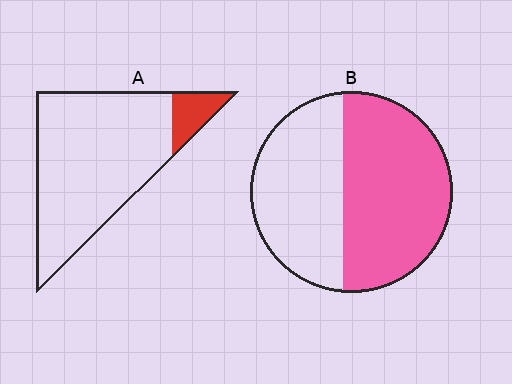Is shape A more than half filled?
No.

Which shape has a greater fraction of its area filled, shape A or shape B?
Shape B.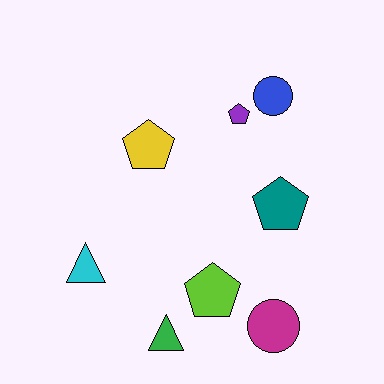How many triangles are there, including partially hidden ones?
There are 2 triangles.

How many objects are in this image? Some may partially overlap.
There are 8 objects.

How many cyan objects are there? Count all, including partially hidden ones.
There is 1 cyan object.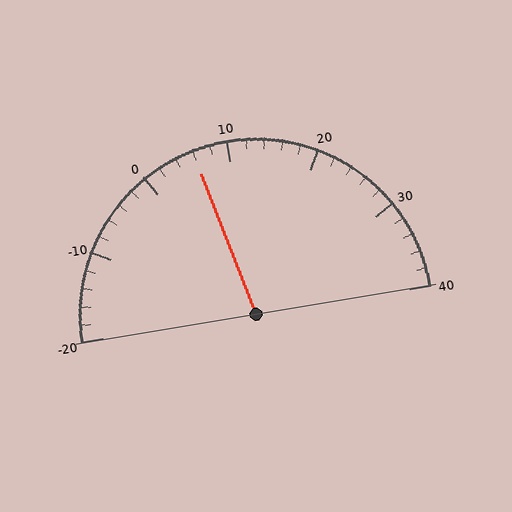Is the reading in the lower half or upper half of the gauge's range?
The reading is in the lower half of the range (-20 to 40).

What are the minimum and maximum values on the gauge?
The gauge ranges from -20 to 40.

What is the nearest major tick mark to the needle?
The nearest major tick mark is 10.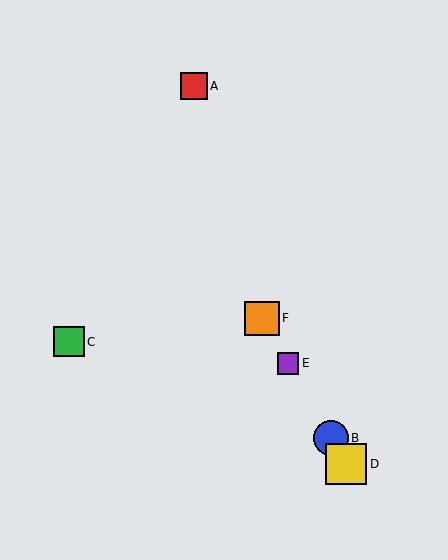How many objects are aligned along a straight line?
4 objects (B, D, E, F) are aligned along a straight line.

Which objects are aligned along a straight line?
Objects B, D, E, F are aligned along a straight line.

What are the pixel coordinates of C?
Object C is at (69, 342).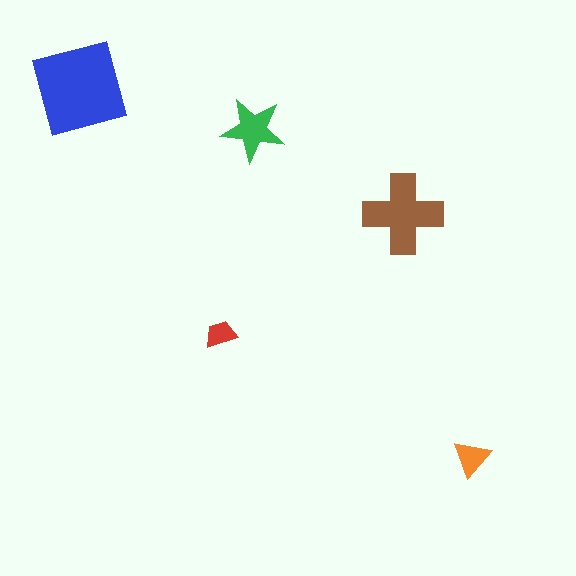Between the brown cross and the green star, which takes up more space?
The brown cross.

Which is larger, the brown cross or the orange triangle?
The brown cross.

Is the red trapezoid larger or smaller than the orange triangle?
Smaller.